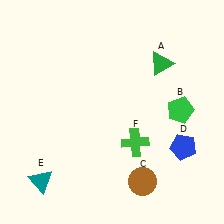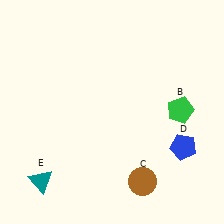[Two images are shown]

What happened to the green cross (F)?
The green cross (F) was removed in Image 2. It was in the bottom-right area of Image 1.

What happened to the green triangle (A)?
The green triangle (A) was removed in Image 2. It was in the top-right area of Image 1.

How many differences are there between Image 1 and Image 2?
There are 2 differences between the two images.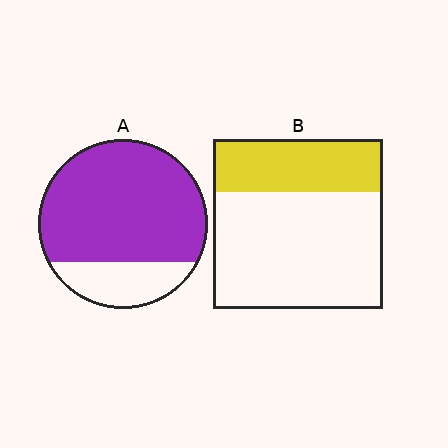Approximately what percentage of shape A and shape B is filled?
A is approximately 80% and B is approximately 30%.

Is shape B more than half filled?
No.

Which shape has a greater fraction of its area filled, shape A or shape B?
Shape A.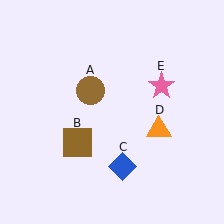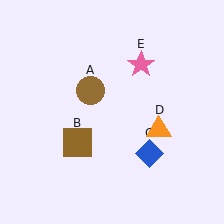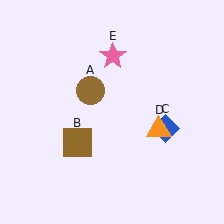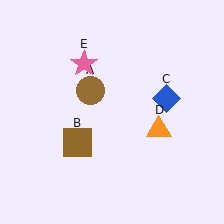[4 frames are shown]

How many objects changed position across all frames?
2 objects changed position: blue diamond (object C), pink star (object E).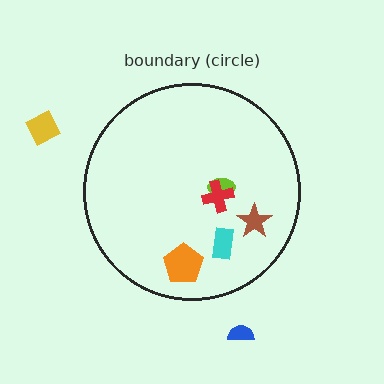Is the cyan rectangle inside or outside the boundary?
Inside.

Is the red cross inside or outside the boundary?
Inside.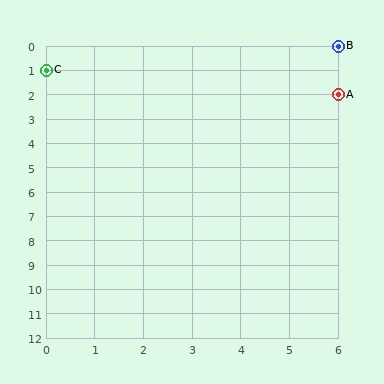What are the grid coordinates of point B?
Point B is at grid coordinates (6, 0).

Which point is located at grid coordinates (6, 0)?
Point B is at (6, 0).